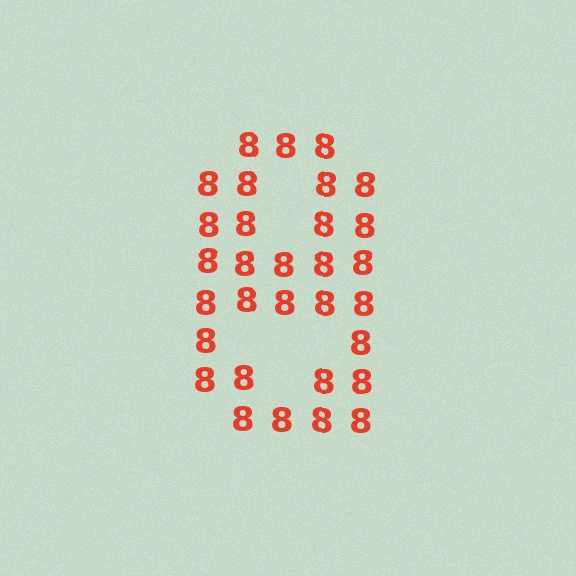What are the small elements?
The small elements are digit 8's.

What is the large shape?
The large shape is the digit 8.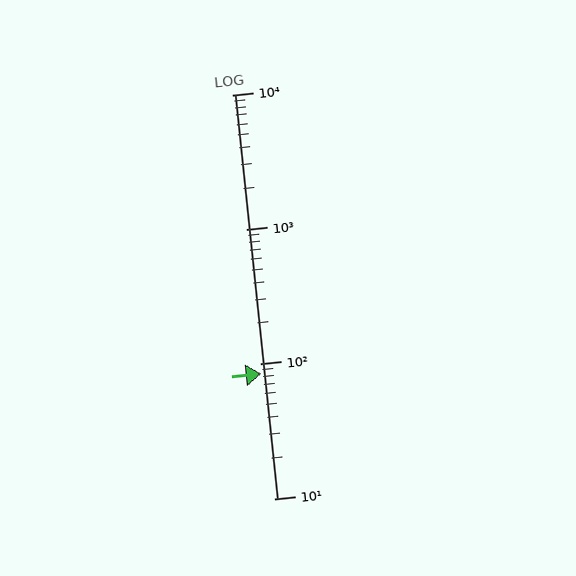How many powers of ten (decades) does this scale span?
The scale spans 3 decades, from 10 to 10000.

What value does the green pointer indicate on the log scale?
The pointer indicates approximately 85.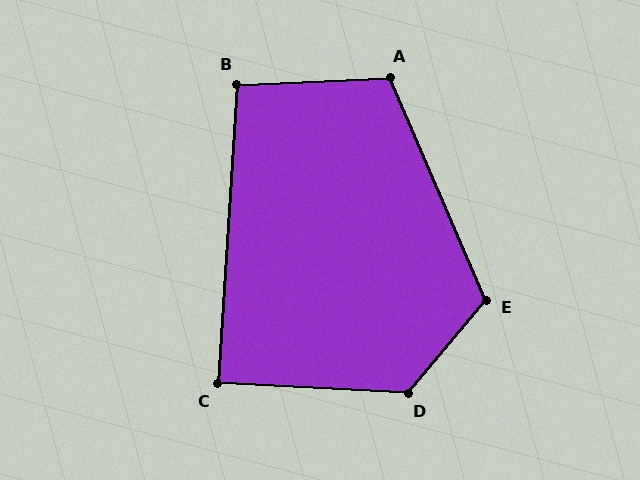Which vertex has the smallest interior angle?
C, at approximately 89 degrees.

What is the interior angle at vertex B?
Approximately 96 degrees (obtuse).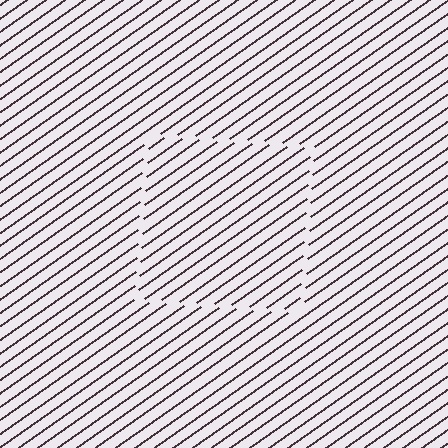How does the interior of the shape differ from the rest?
The interior of the shape contains the same grating, shifted by half a period — the contour is defined by the phase discontinuity where line-ends from the inner and outer gratings abut.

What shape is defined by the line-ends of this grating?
An illusory square. The interior of the shape contains the same grating, shifted by half a period — the contour is defined by the phase discontinuity where line-ends from the inner and outer gratings abut.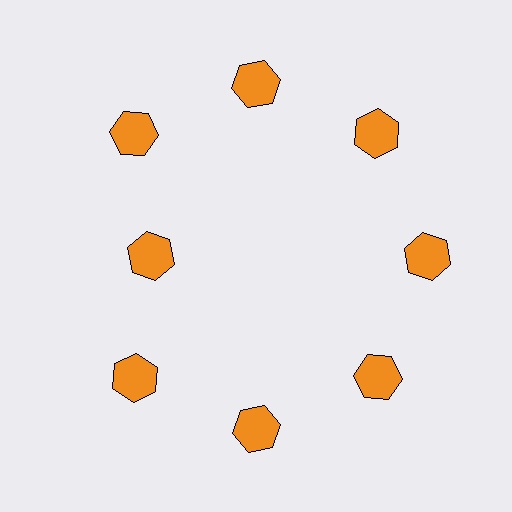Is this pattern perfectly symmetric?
No. The 8 orange hexagons are arranged in a ring, but one element near the 9 o'clock position is pulled inward toward the center, breaking the 8-fold rotational symmetry.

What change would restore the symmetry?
The symmetry would be restored by moving it outward, back onto the ring so that all 8 hexagons sit at equal angles and equal distance from the center.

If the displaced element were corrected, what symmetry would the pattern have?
It would have 8-fold rotational symmetry — the pattern would map onto itself every 45 degrees.